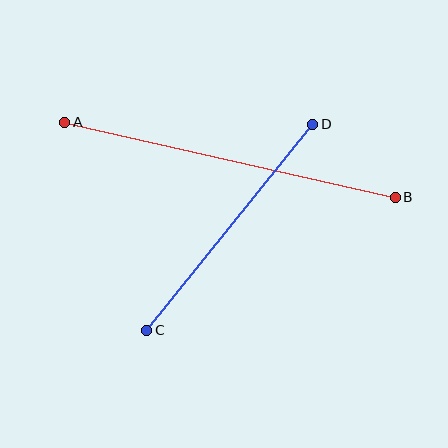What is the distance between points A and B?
The distance is approximately 339 pixels.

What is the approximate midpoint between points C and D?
The midpoint is at approximately (230, 227) pixels.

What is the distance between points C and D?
The distance is approximately 265 pixels.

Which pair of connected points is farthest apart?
Points A and B are farthest apart.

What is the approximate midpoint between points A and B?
The midpoint is at approximately (230, 160) pixels.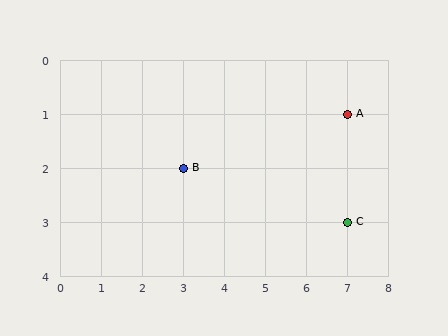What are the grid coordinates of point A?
Point A is at grid coordinates (7, 1).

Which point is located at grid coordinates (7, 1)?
Point A is at (7, 1).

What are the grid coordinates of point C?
Point C is at grid coordinates (7, 3).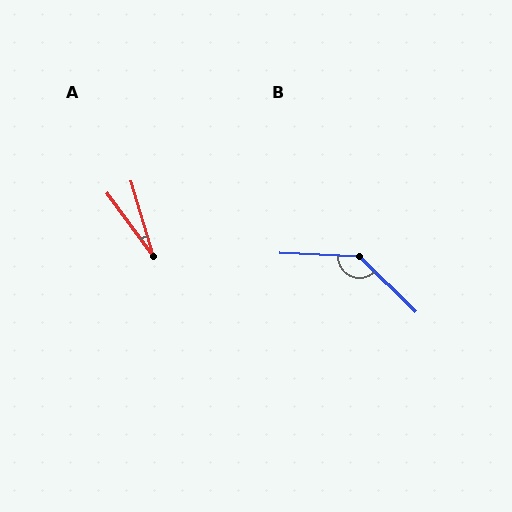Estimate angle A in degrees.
Approximately 20 degrees.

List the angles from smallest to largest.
A (20°), B (138°).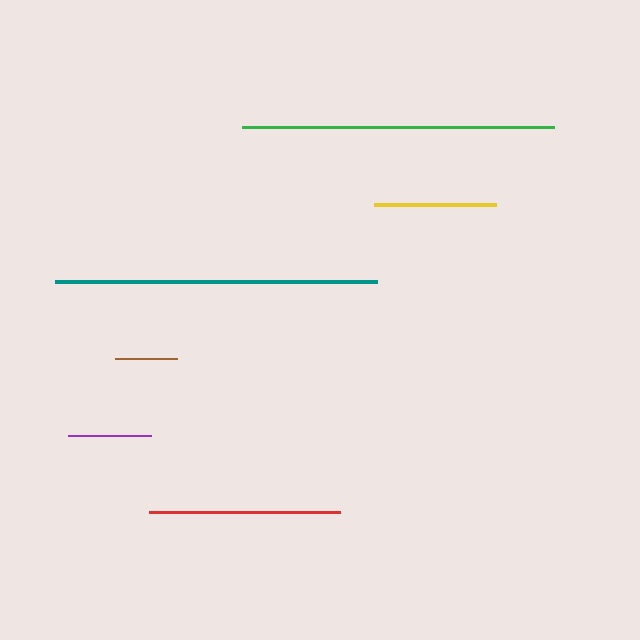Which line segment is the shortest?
The brown line is the shortest at approximately 62 pixels.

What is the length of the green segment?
The green segment is approximately 312 pixels long.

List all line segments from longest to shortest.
From longest to shortest: teal, green, red, yellow, purple, brown.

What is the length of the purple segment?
The purple segment is approximately 83 pixels long.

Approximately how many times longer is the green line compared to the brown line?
The green line is approximately 5.0 times the length of the brown line.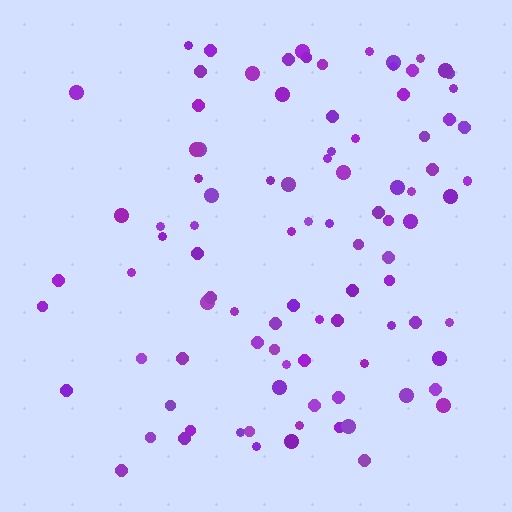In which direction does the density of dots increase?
From left to right, with the right side densest.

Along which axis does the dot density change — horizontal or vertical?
Horizontal.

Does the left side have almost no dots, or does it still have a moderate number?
Still a moderate number, just noticeably fewer than the right.